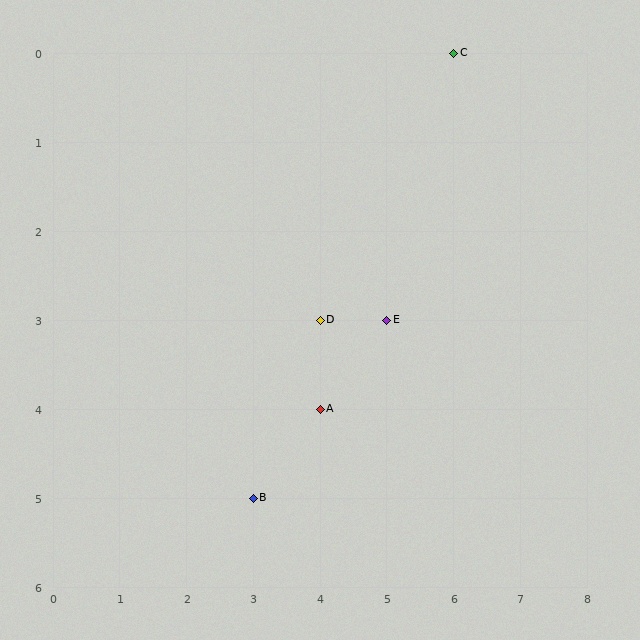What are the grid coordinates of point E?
Point E is at grid coordinates (5, 3).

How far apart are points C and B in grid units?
Points C and B are 3 columns and 5 rows apart (about 5.8 grid units diagonally).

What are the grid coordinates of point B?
Point B is at grid coordinates (3, 5).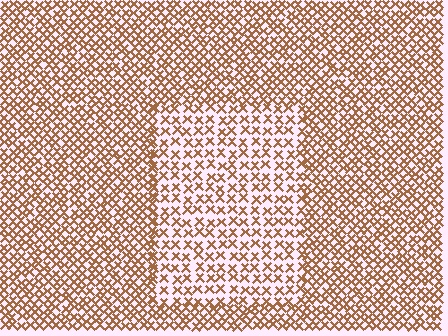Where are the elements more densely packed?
The elements are more densely packed outside the rectangle boundary.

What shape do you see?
I see a rectangle.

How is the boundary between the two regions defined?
The boundary is defined by a change in element density (approximately 1.7x ratio). All elements are the same color, size, and shape.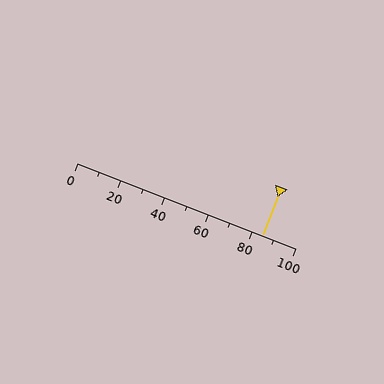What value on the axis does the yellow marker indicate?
The marker indicates approximately 85.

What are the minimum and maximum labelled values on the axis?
The axis runs from 0 to 100.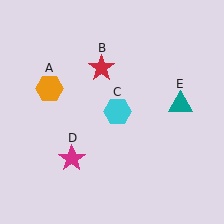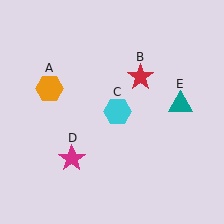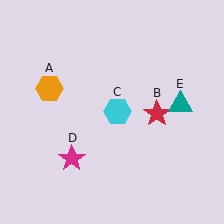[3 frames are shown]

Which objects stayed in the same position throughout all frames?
Orange hexagon (object A) and cyan hexagon (object C) and magenta star (object D) and teal triangle (object E) remained stationary.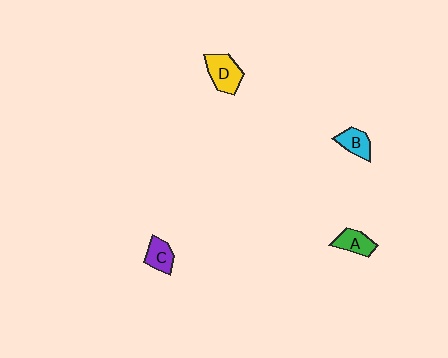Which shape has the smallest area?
Shape C (purple).